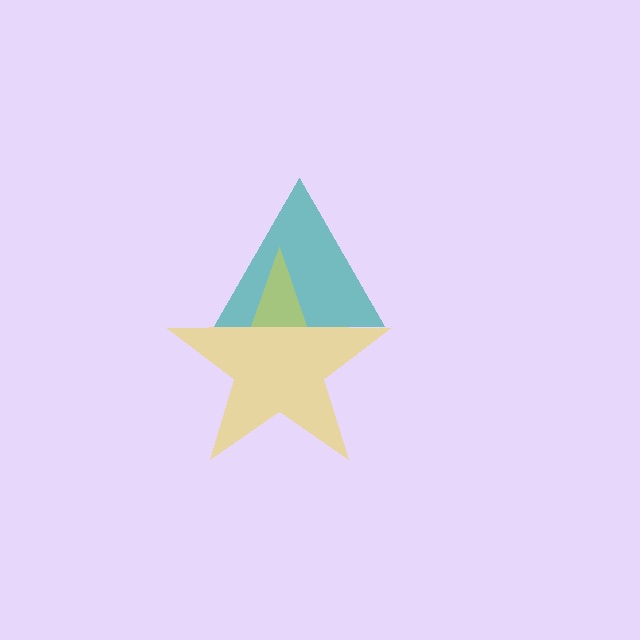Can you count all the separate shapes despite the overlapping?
Yes, there are 2 separate shapes.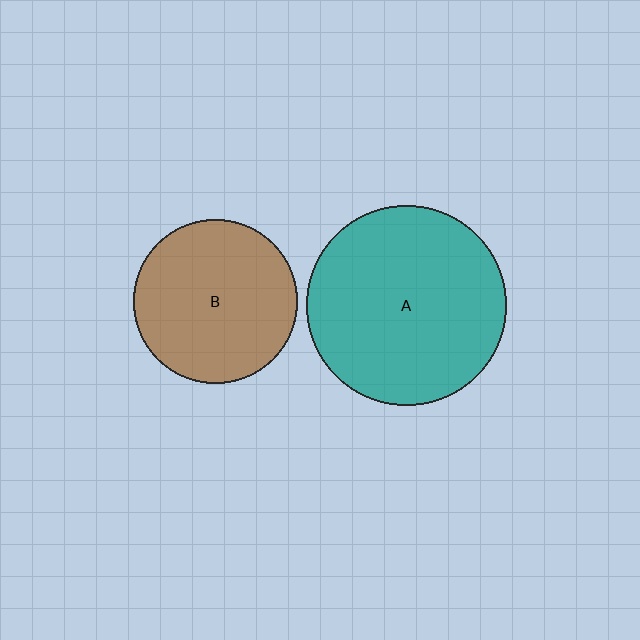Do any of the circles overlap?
No, none of the circles overlap.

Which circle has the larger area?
Circle A (teal).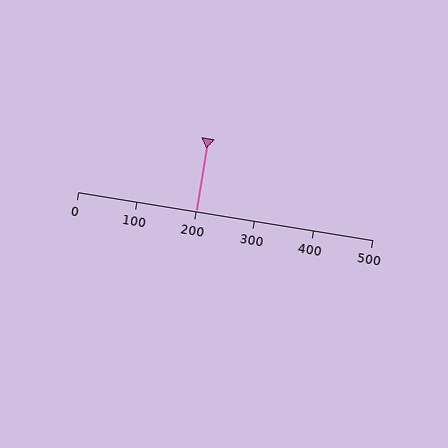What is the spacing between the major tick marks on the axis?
The major ticks are spaced 100 apart.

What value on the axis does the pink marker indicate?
The marker indicates approximately 200.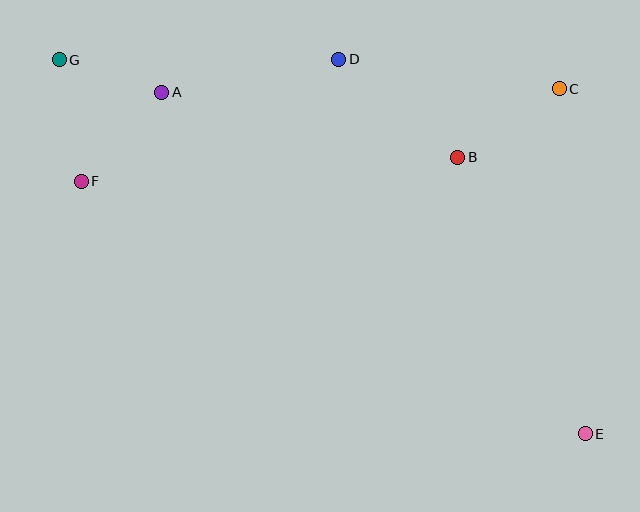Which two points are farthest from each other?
Points E and G are farthest from each other.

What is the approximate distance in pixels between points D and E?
The distance between D and E is approximately 448 pixels.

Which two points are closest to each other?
Points A and G are closest to each other.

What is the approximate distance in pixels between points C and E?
The distance between C and E is approximately 346 pixels.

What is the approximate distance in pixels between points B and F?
The distance between B and F is approximately 377 pixels.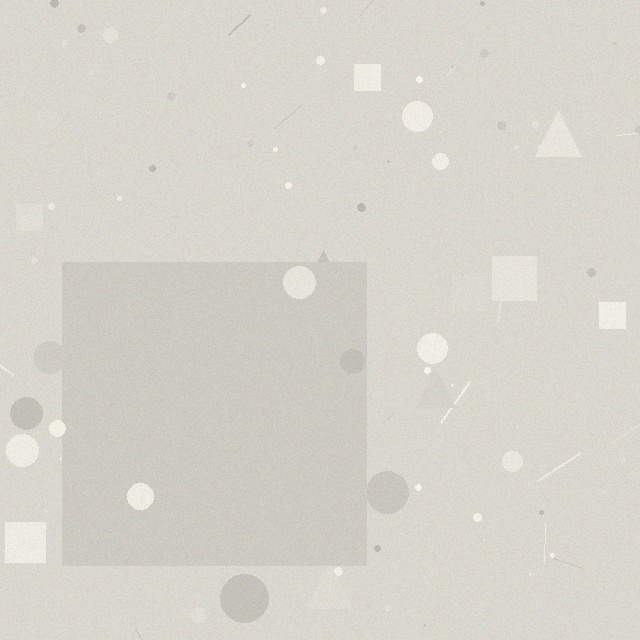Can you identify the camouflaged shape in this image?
The camouflaged shape is a square.